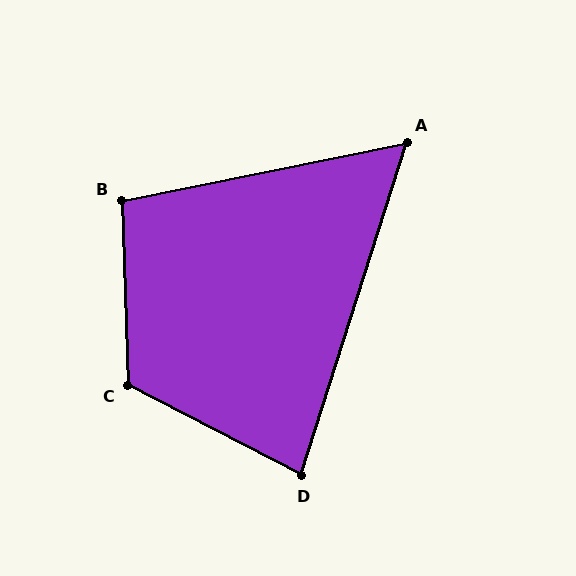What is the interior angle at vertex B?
Approximately 100 degrees (obtuse).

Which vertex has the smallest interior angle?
A, at approximately 61 degrees.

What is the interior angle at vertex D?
Approximately 80 degrees (acute).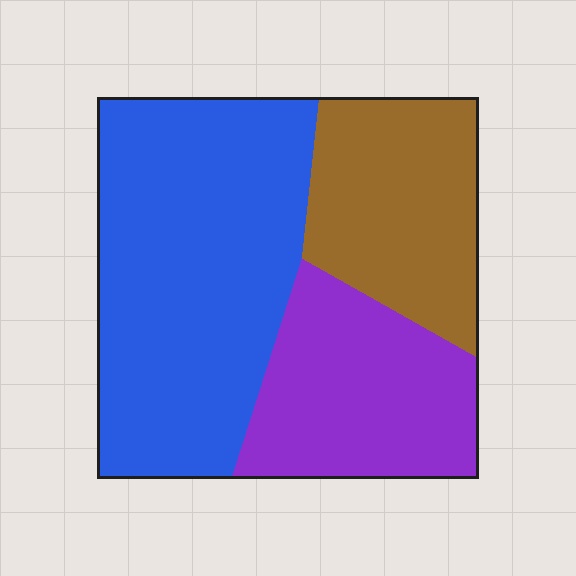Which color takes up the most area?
Blue, at roughly 50%.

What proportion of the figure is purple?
Purple takes up between a sixth and a third of the figure.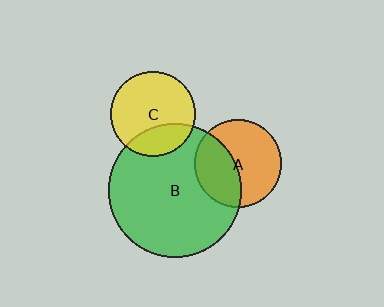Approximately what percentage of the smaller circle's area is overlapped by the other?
Approximately 25%.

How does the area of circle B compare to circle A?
Approximately 2.3 times.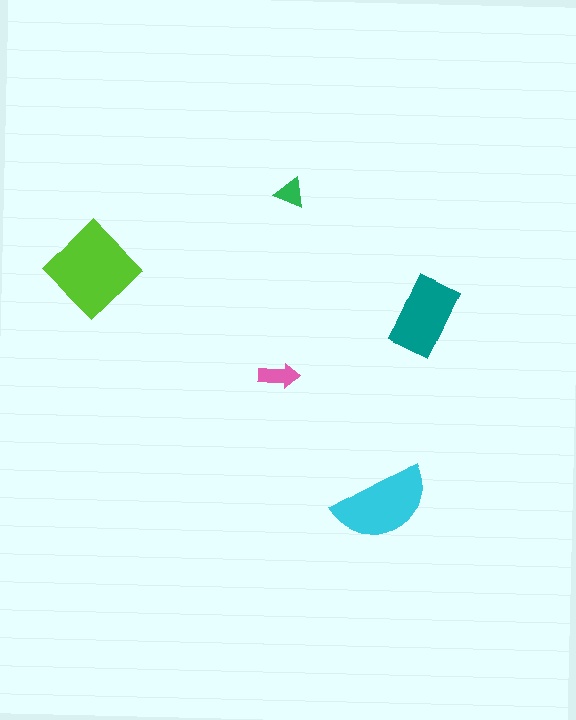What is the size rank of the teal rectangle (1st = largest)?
3rd.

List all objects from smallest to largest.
The green triangle, the pink arrow, the teal rectangle, the cyan semicircle, the lime diamond.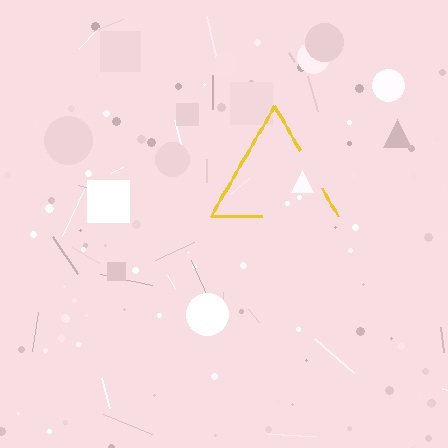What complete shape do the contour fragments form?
The contour fragments form a triangle.